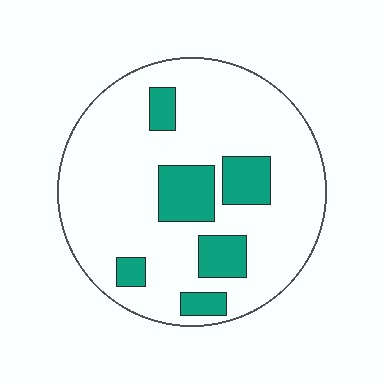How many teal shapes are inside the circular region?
6.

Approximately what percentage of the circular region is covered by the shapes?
Approximately 20%.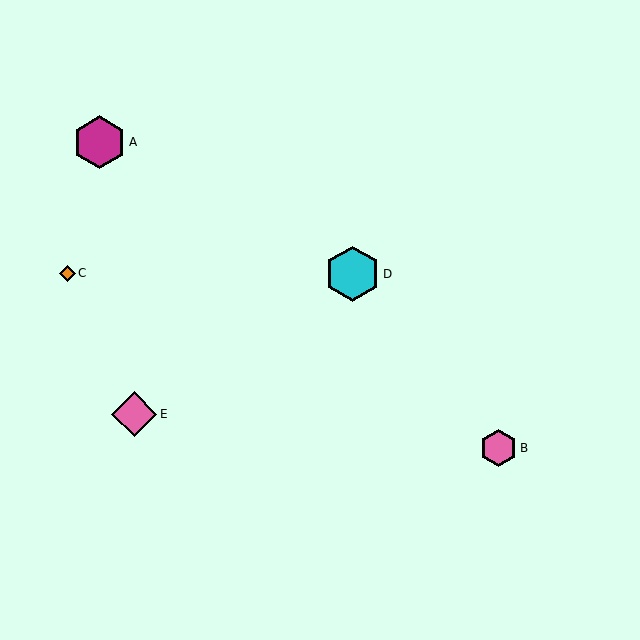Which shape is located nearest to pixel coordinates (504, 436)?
The pink hexagon (labeled B) at (498, 448) is nearest to that location.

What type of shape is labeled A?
Shape A is a magenta hexagon.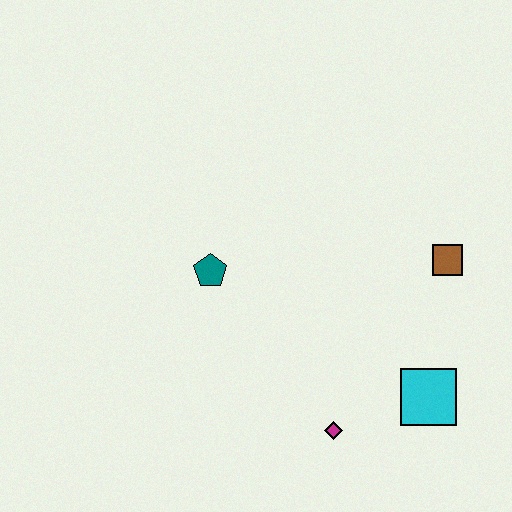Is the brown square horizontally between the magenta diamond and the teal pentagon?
No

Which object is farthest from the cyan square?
The teal pentagon is farthest from the cyan square.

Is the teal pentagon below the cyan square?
No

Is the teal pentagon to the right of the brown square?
No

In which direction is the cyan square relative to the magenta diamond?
The cyan square is to the right of the magenta diamond.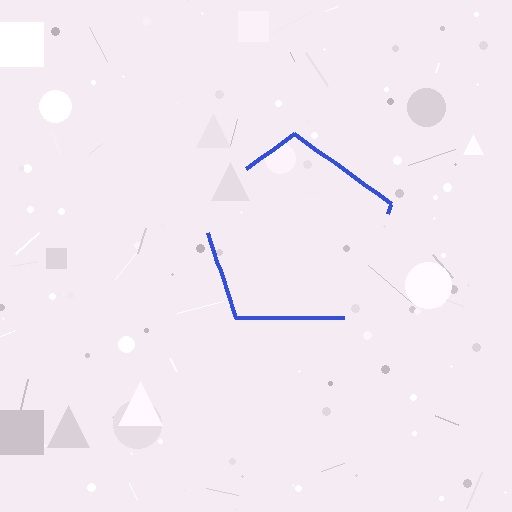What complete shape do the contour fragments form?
The contour fragments form a pentagon.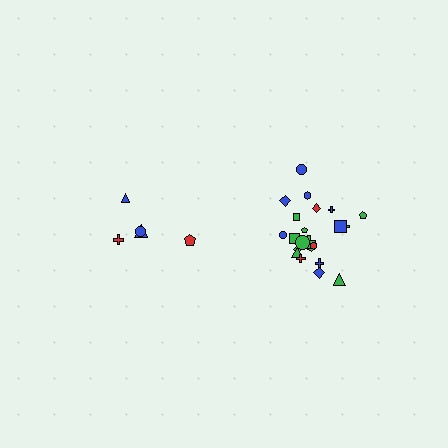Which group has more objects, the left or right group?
The right group.